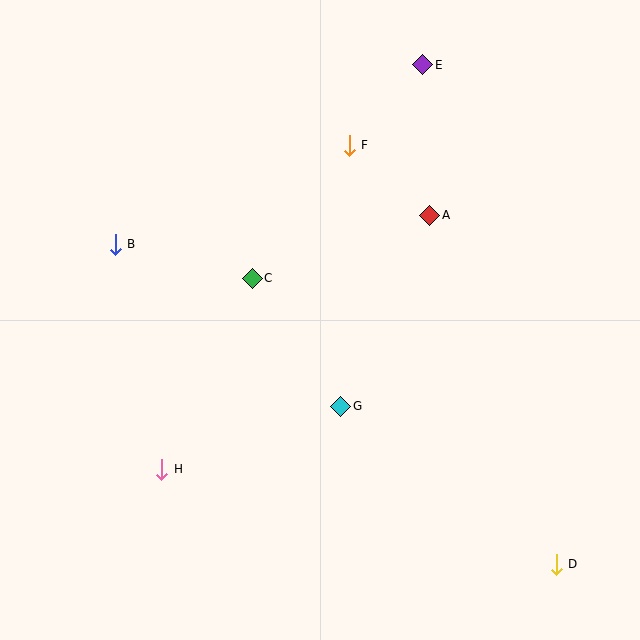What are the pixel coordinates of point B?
Point B is at (115, 244).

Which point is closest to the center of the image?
Point C at (252, 278) is closest to the center.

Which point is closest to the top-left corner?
Point B is closest to the top-left corner.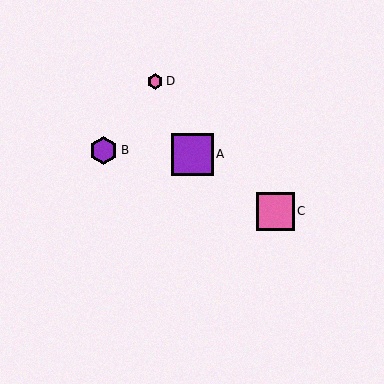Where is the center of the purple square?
The center of the purple square is at (192, 154).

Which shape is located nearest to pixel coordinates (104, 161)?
The purple hexagon (labeled B) at (103, 150) is nearest to that location.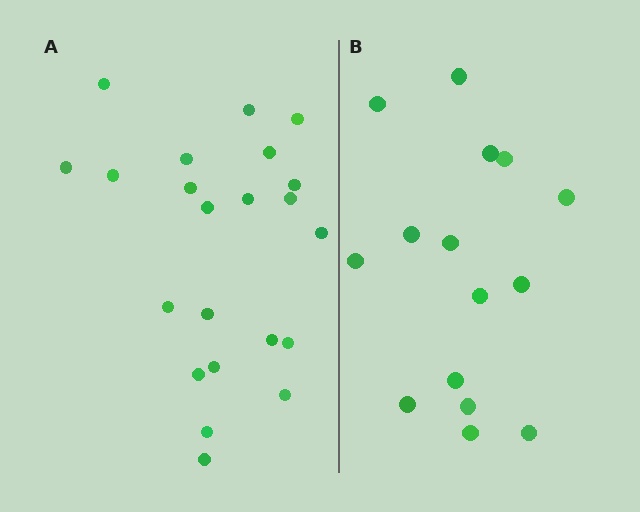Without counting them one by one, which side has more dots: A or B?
Region A (the left region) has more dots.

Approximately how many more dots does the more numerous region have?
Region A has roughly 8 or so more dots than region B.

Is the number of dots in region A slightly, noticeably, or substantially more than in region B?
Region A has substantially more. The ratio is roughly 1.5 to 1.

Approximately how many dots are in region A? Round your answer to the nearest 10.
About 20 dots. (The exact count is 22, which rounds to 20.)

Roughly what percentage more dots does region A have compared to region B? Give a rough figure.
About 45% more.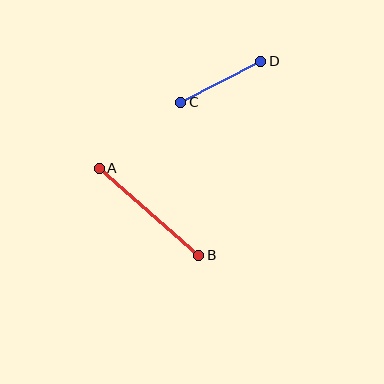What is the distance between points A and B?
The distance is approximately 132 pixels.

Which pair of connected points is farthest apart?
Points A and B are farthest apart.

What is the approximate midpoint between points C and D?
The midpoint is at approximately (221, 82) pixels.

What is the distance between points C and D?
The distance is approximately 90 pixels.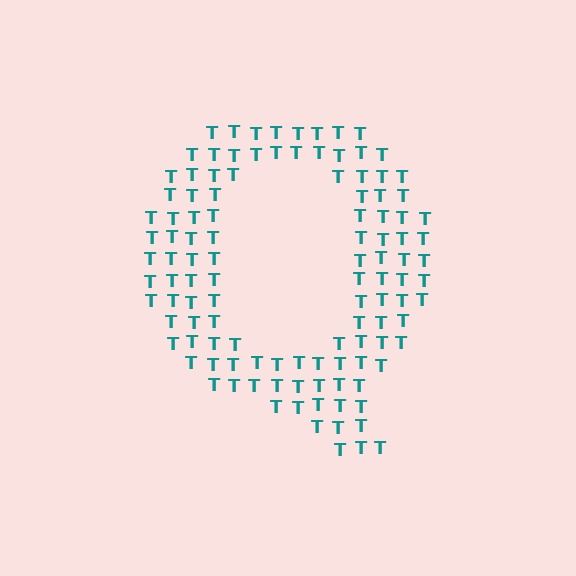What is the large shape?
The large shape is the letter Q.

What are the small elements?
The small elements are letter T's.